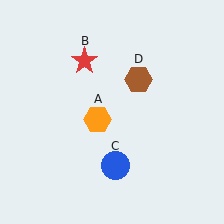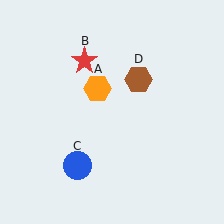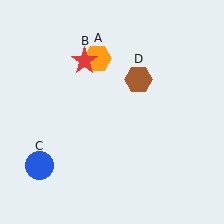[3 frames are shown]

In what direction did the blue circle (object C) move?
The blue circle (object C) moved left.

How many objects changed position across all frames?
2 objects changed position: orange hexagon (object A), blue circle (object C).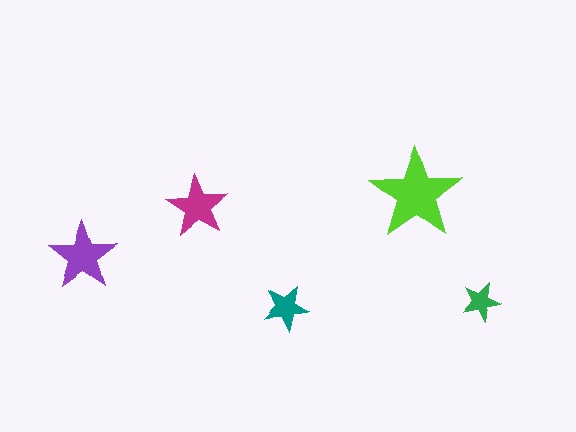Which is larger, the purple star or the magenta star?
The purple one.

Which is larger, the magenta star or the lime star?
The lime one.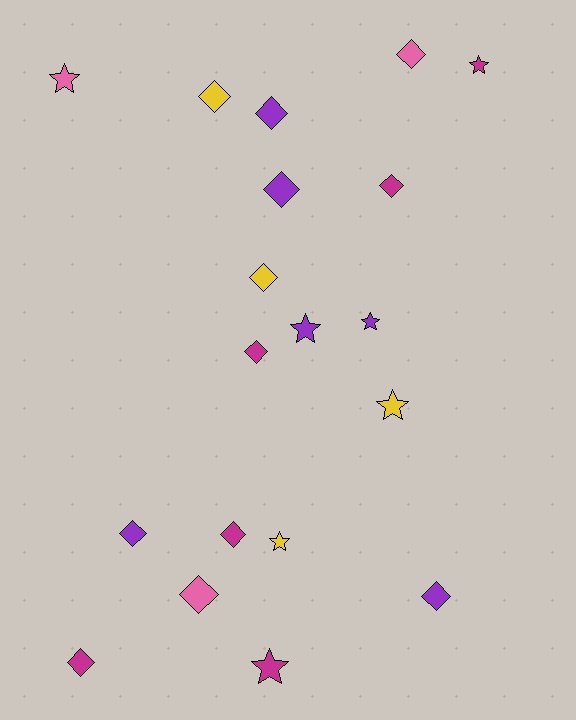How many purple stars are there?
There are 2 purple stars.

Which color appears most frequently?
Magenta, with 6 objects.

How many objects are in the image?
There are 19 objects.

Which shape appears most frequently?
Diamond, with 12 objects.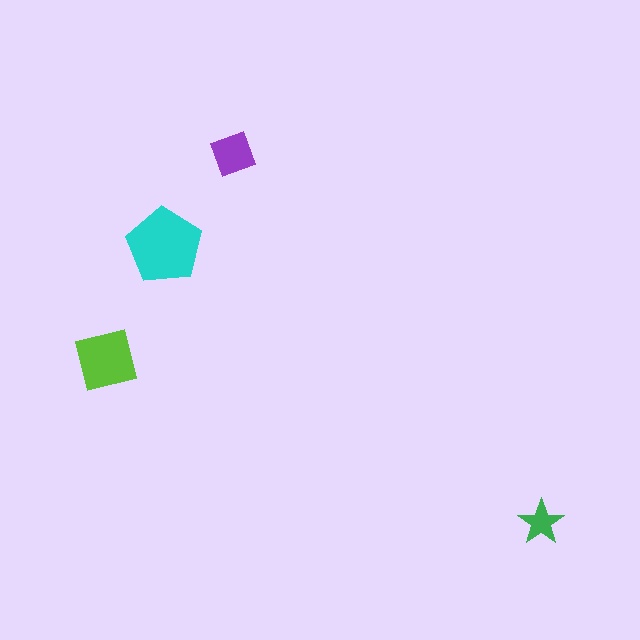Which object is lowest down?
The green star is bottommost.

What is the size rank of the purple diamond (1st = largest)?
3rd.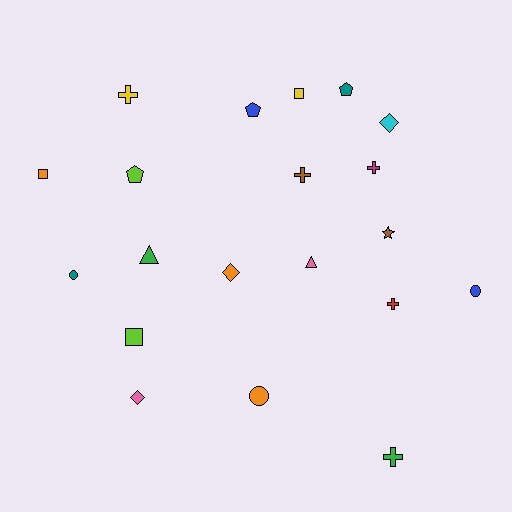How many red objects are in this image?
There is 1 red object.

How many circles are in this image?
There are 3 circles.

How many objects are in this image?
There are 20 objects.